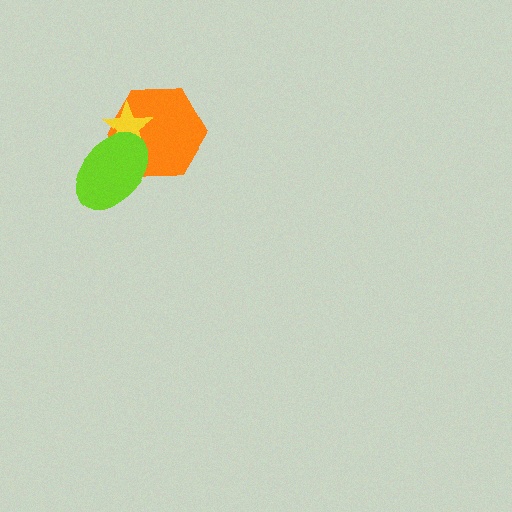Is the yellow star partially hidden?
Yes, it is partially covered by another shape.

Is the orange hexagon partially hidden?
Yes, it is partially covered by another shape.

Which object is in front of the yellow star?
The lime ellipse is in front of the yellow star.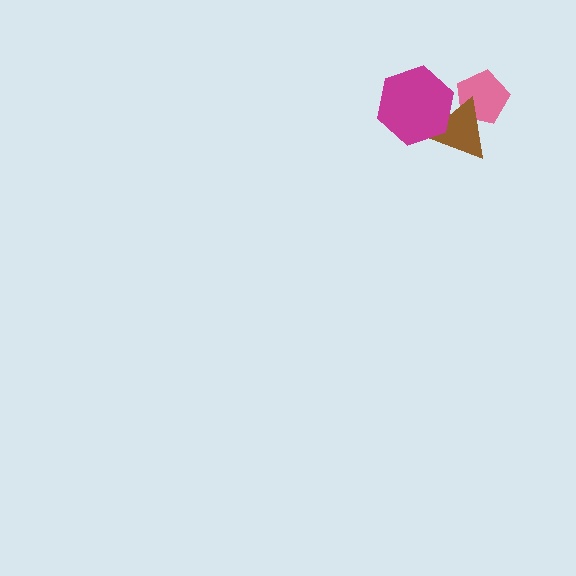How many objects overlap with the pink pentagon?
1 object overlaps with the pink pentagon.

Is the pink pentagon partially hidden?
Yes, it is partially covered by another shape.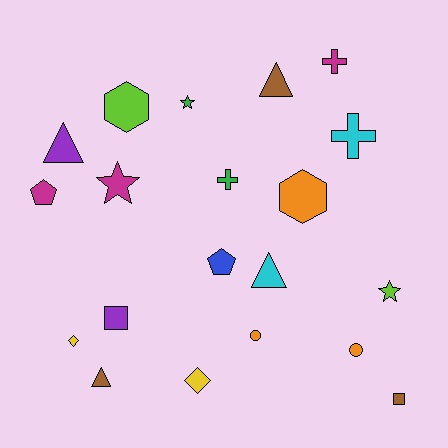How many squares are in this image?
There are 2 squares.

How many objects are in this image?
There are 20 objects.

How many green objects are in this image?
There are 2 green objects.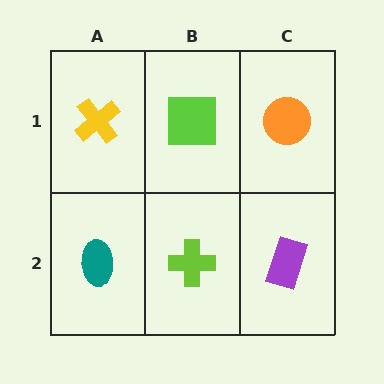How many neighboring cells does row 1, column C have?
2.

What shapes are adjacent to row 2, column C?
An orange circle (row 1, column C), a lime cross (row 2, column B).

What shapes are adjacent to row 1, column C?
A purple rectangle (row 2, column C), a lime square (row 1, column B).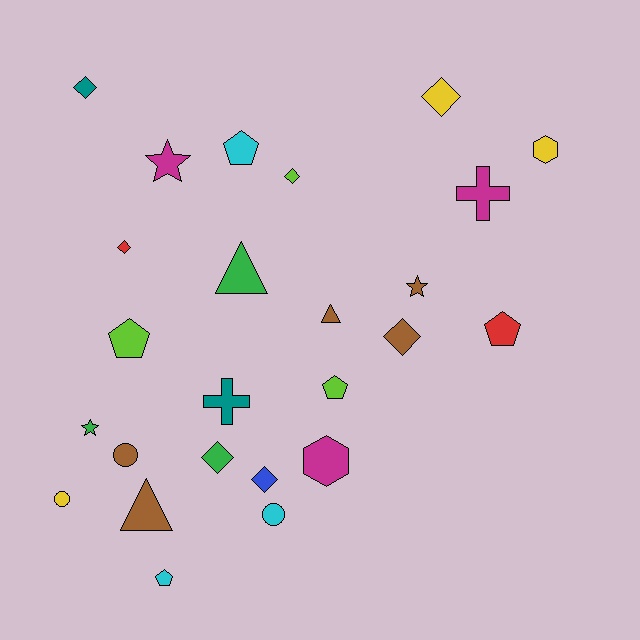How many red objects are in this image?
There are 2 red objects.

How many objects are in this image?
There are 25 objects.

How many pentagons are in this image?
There are 5 pentagons.